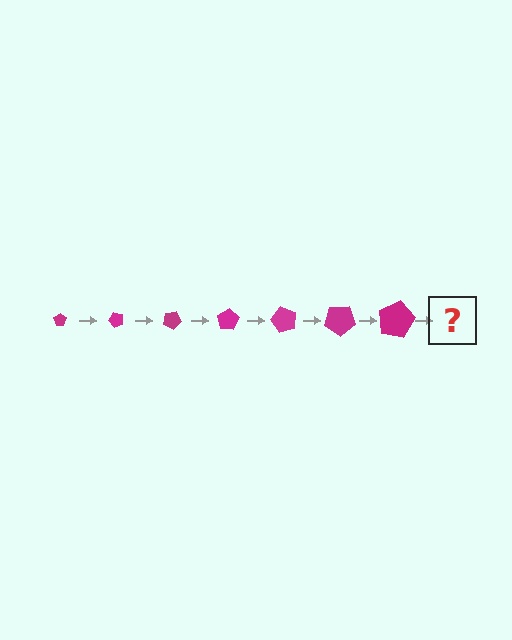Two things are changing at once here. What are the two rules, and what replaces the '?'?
The two rules are that the pentagon grows larger each step and it rotates 50 degrees each step. The '?' should be a pentagon, larger than the previous one and rotated 350 degrees from the start.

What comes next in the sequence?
The next element should be a pentagon, larger than the previous one and rotated 350 degrees from the start.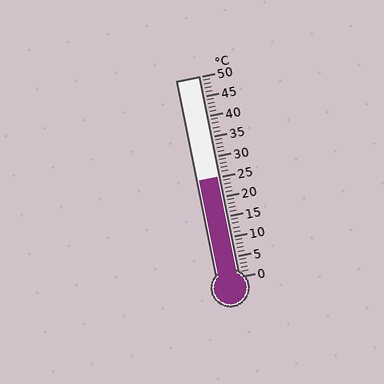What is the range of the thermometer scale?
The thermometer scale ranges from 0°C to 50°C.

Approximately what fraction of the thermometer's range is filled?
The thermometer is filled to approximately 50% of its range.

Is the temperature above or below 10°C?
The temperature is above 10°C.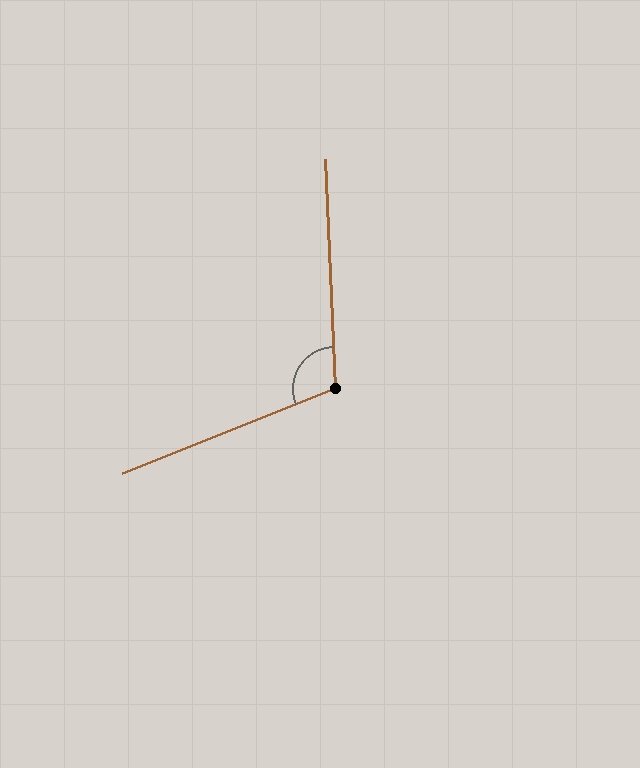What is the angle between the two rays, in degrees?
Approximately 109 degrees.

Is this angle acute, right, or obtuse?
It is obtuse.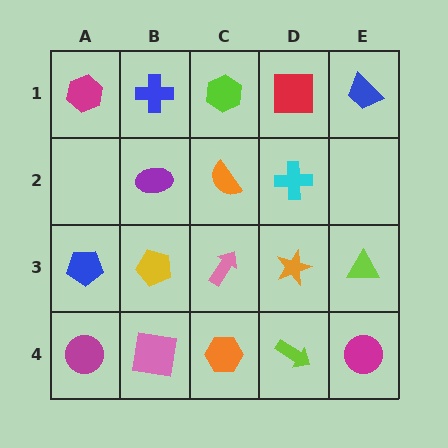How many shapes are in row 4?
5 shapes.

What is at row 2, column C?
An orange semicircle.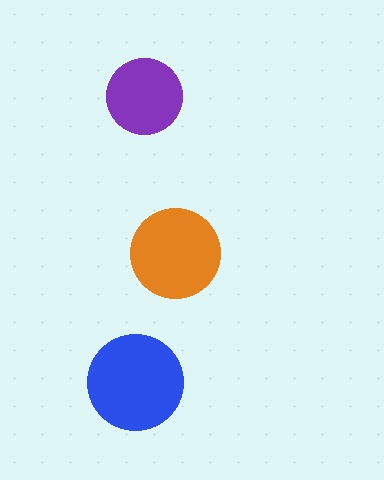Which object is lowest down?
The blue circle is bottommost.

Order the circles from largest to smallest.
the blue one, the orange one, the purple one.